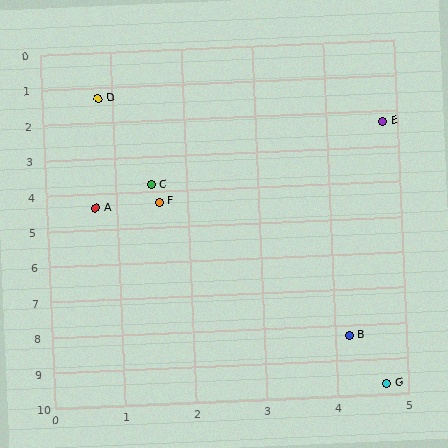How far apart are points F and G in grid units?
Points F and G are about 6.2 grid units apart.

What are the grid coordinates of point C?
Point C is at approximately (1.5, 3.8).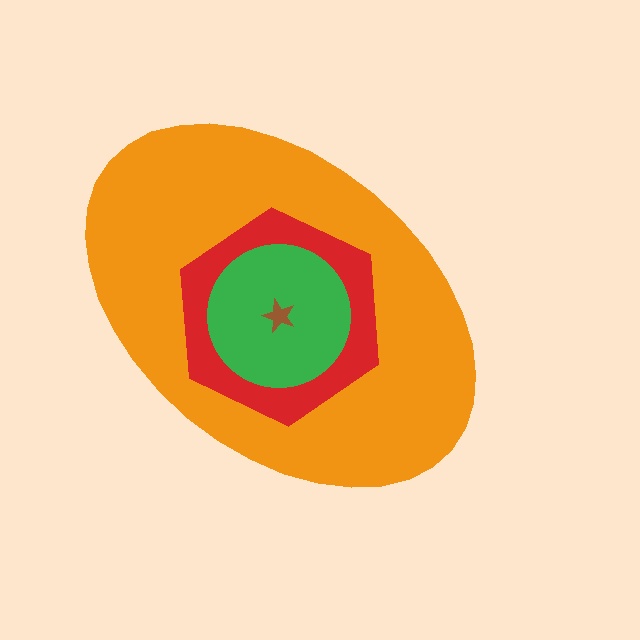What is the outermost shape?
The orange ellipse.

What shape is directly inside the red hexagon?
The green circle.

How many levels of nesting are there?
4.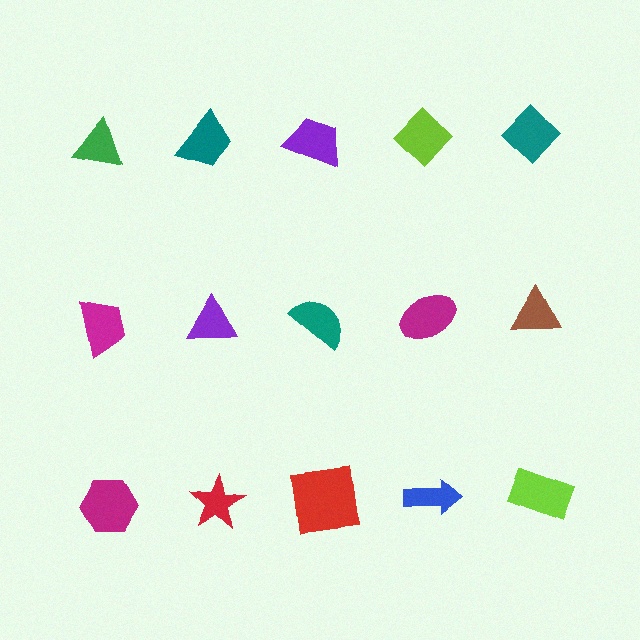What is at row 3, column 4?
A blue arrow.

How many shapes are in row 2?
5 shapes.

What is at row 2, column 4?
A magenta ellipse.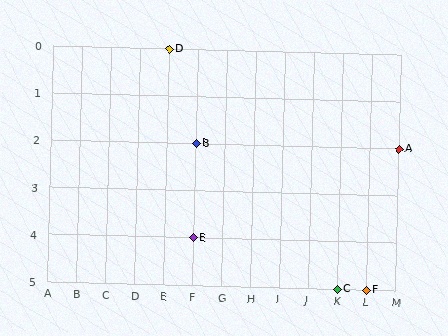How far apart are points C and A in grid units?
Points C and A are 2 columns and 3 rows apart (about 3.6 grid units diagonally).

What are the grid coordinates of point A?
Point A is at grid coordinates (M, 2).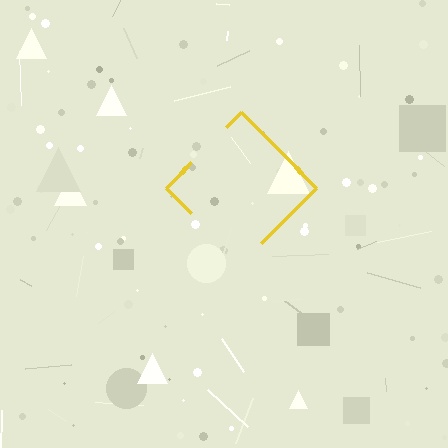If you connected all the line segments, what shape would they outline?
They would outline a diamond.